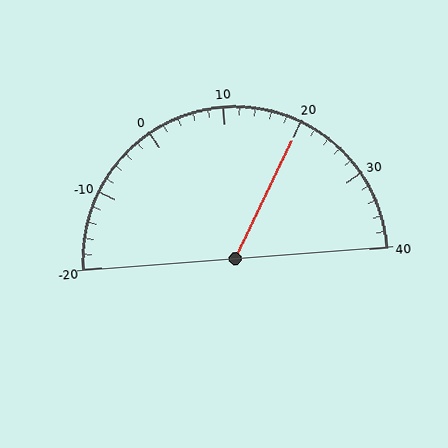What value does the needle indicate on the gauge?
The needle indicates approximately 20.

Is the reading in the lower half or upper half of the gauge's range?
The reading is in the upper half of the range (-20 to 40).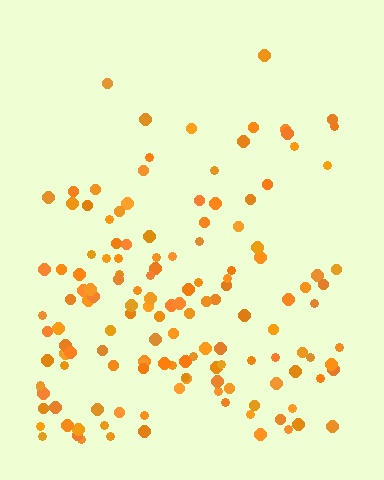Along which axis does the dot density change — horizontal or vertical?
Vertical.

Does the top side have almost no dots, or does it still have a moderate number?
Still a moderate number, just noticeably fewer than the bottom.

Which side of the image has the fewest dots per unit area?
The top.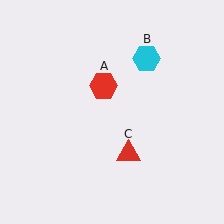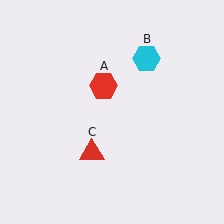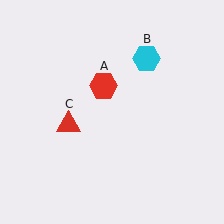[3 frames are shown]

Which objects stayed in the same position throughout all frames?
Red hexagon (object A) and cyan hexagon (object B) remained stationary.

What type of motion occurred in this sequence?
The red triangle (object C) rotated clockwise around the center of the scene.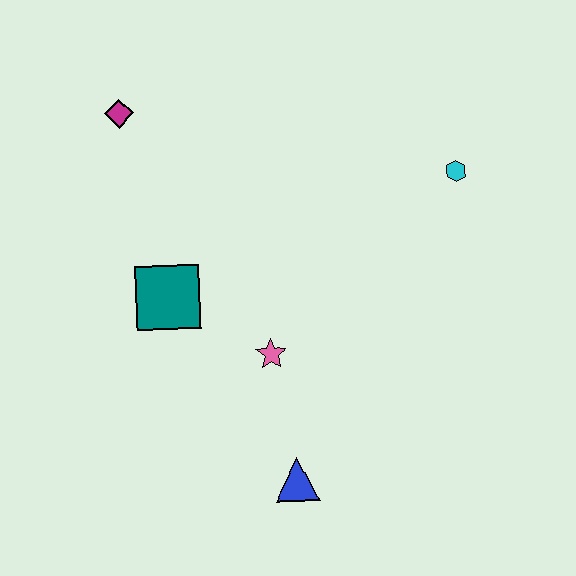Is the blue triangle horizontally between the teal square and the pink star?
No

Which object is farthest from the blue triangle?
The magenta diamond is farthest from the blue triangle.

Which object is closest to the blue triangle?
The pink star is closest to the blue triangle.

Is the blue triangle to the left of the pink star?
No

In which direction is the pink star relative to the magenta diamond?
The pink star is below the magenta diamond.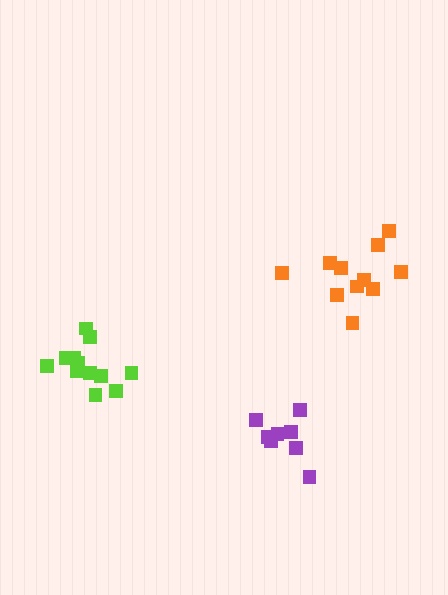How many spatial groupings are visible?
There are 3 spatial groupings.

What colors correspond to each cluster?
The clusters are colored: purple, lime, orange.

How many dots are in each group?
Group 1: 8 dots, Group 2: 12 dots, Group 3: 11 dots (31 total).